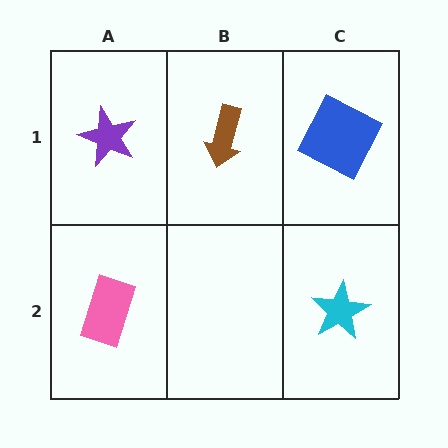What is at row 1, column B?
A brown arrow.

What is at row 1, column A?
A purple star.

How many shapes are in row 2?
2 shapes.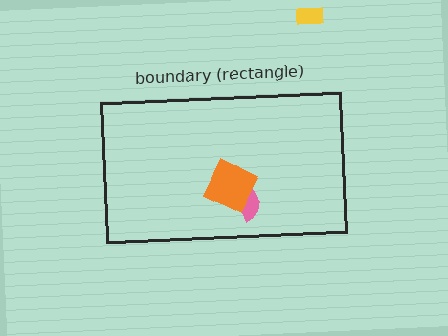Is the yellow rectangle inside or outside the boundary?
Outside.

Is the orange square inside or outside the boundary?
Inside.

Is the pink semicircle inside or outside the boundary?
Inside.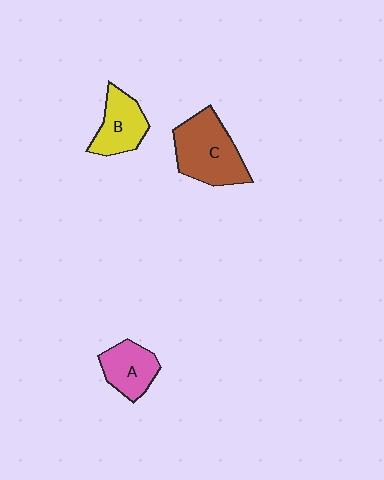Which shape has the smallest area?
Shape A (pink).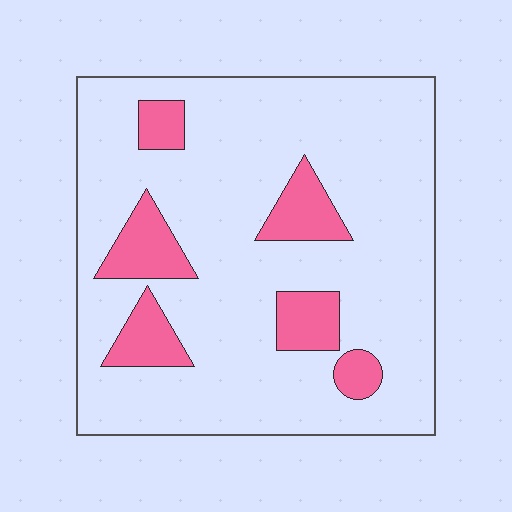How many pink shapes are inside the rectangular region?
6.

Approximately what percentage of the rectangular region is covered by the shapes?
Approximately 15%.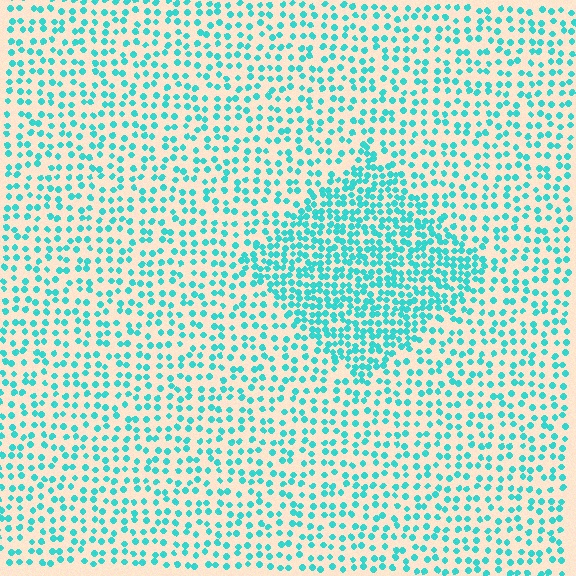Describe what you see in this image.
The image contains small cyan elements arranged at two different densities. A diamond-shaped region is visible where the elements are more densely packed than the surrounding area.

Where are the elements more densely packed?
The elements are more densely packed inside the diamond boundary.